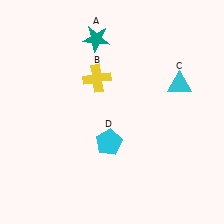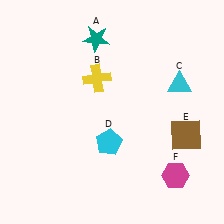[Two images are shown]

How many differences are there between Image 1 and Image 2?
There are 2 differences between the two images.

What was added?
A brown square (E), a magenta hexagon (F) were added in Image 2.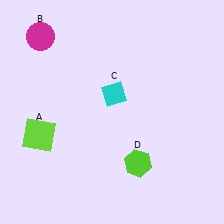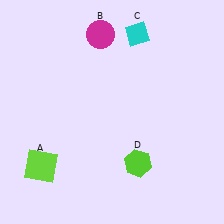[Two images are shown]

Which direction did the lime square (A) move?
The lime square (A) moved down.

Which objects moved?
The objects that moved are: the lime square (A), the magenta circle (B), the cyan diamond (C).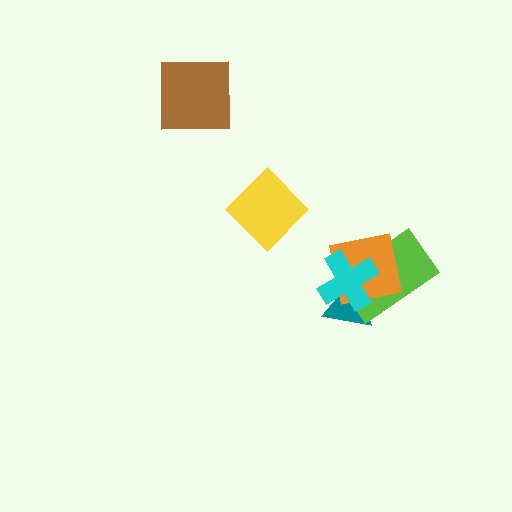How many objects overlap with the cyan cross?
3 objects overlap with the cyan cross.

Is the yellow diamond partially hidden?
No, no other shape covers it.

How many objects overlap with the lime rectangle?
3 objects overlap with the lime rectangle.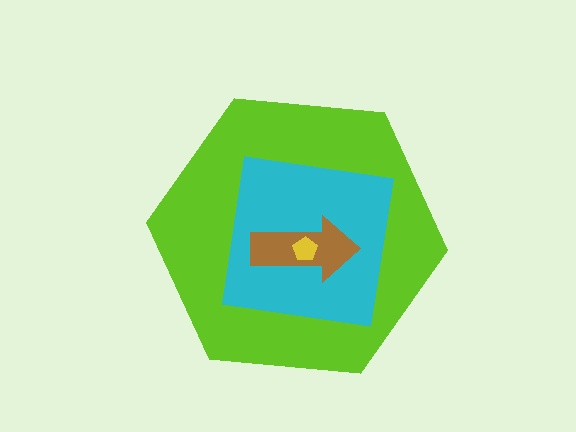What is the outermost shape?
The lime hexagon.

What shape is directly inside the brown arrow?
The yellow pentagon.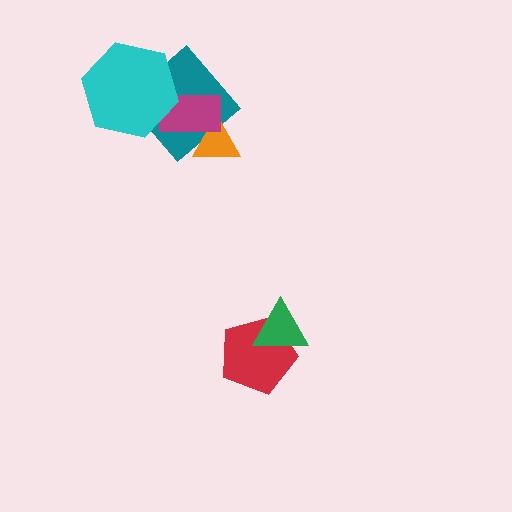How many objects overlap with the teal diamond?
3 objects overlap with the teal diamond.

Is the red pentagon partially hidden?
Yes, it is partially covered by another shape.